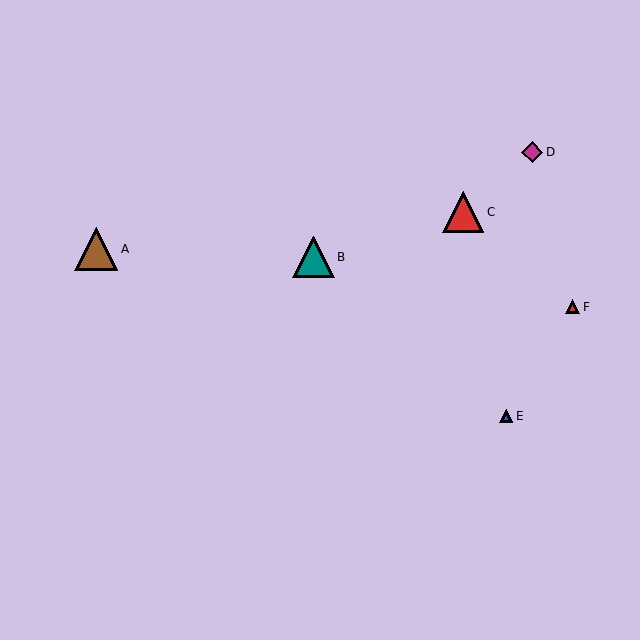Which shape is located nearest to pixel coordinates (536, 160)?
The magenta diamond (labeled D) at (532, 152) is nearest to that location.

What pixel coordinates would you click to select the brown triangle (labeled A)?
Click at (96, 249) to select the brown triangle A.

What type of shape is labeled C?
Shape C is a red triangle.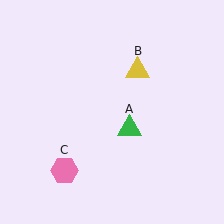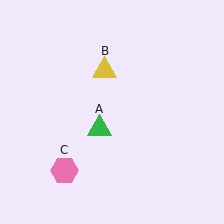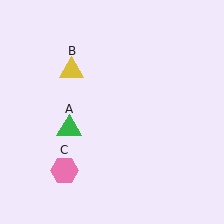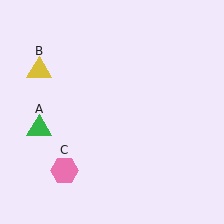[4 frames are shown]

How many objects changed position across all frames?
2 objects changed position: green triangle (object A), yellow triangle (object B).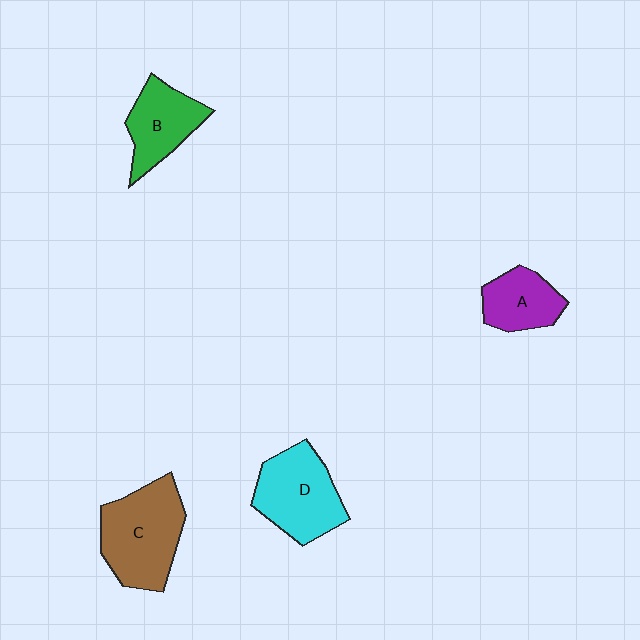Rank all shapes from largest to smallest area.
From largest to smallest: C (brown), D (cyan), B (green), A (purple).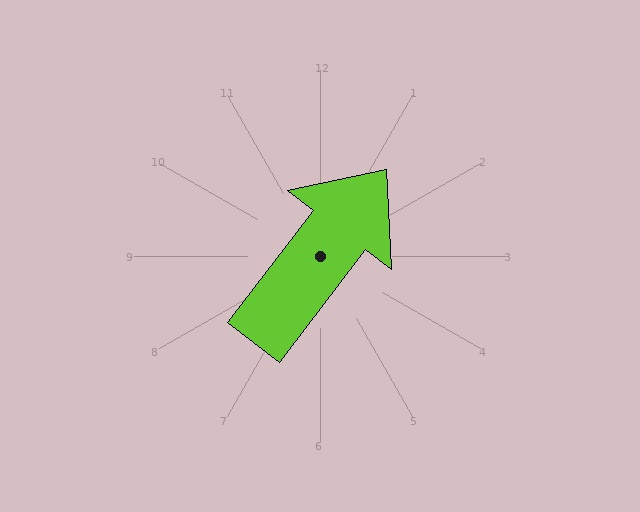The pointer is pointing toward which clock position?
Roughly 1 o'clock.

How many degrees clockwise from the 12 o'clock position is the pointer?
Approximately 37 degrees.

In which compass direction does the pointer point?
Northeast.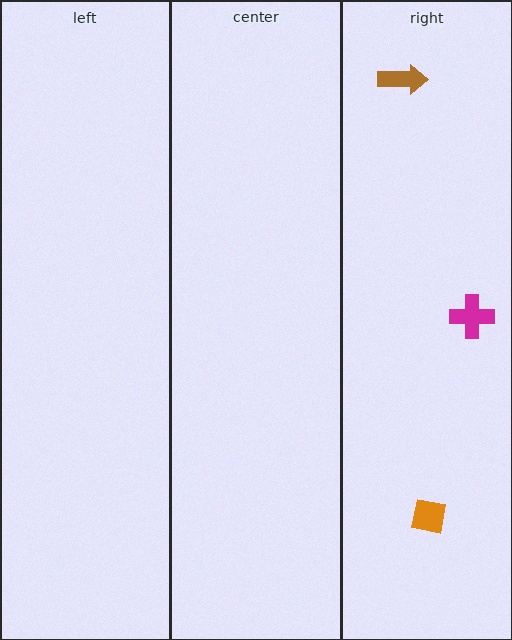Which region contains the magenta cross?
The right region.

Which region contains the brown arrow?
The right region.